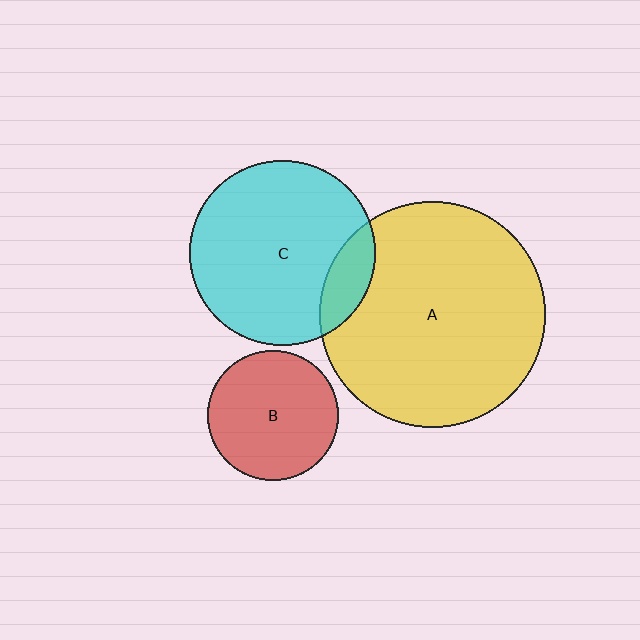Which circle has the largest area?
Circle A (yellow).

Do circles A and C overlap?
Yes.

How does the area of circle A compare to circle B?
Approximately 3.0 times.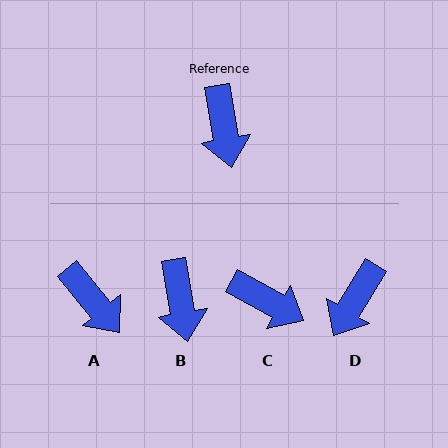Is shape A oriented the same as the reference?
No, it is off by about 29 degrees.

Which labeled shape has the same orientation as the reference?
B.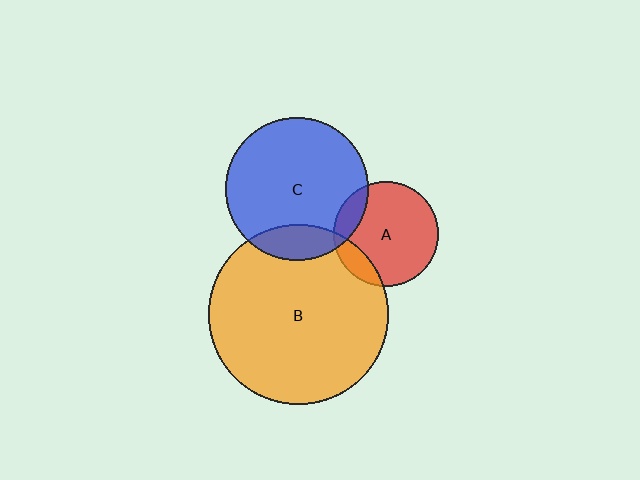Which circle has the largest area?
Circle B (orange).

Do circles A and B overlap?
Yes.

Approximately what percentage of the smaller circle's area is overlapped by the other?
Approximately 15%.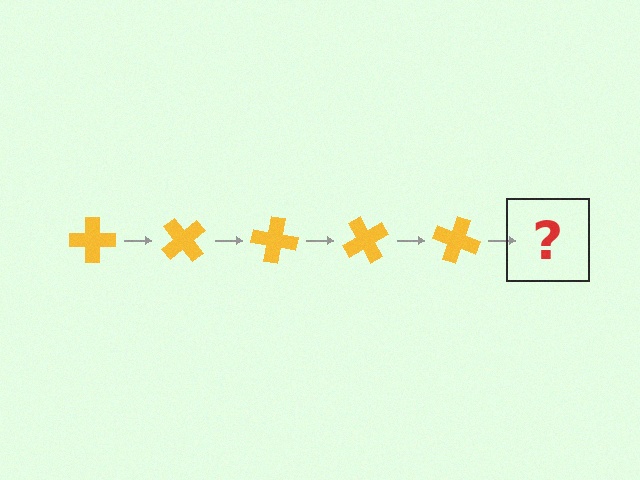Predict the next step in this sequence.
The next step is a yellow cross rotated 250 degrees.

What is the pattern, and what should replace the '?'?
The pattern is that the cross rotates 50 degrees each step. The '?' should be a yellow cross rotated 250 degrees.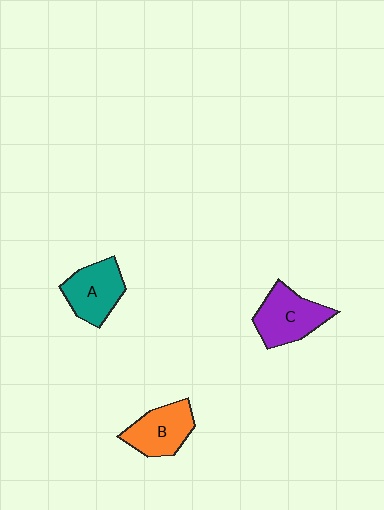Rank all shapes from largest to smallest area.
From largest to smallest: C (purple), A (teal), B (orange).